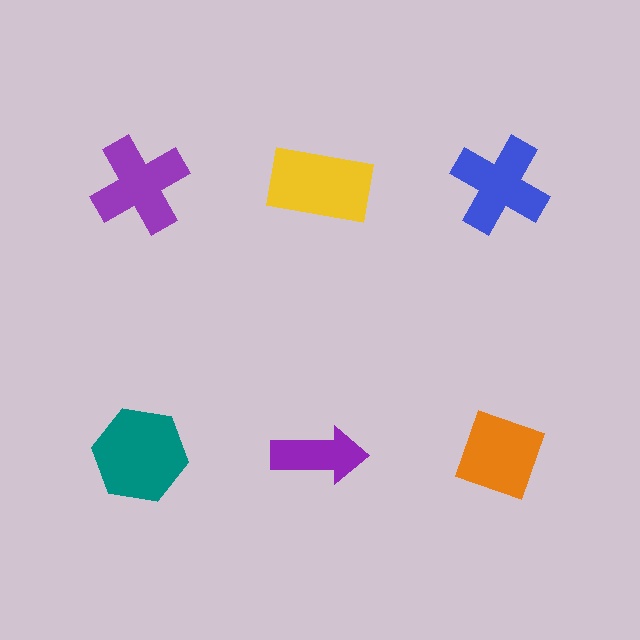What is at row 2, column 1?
A teal hexagon.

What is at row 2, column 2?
A purple arrow.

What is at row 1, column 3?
A blue cross.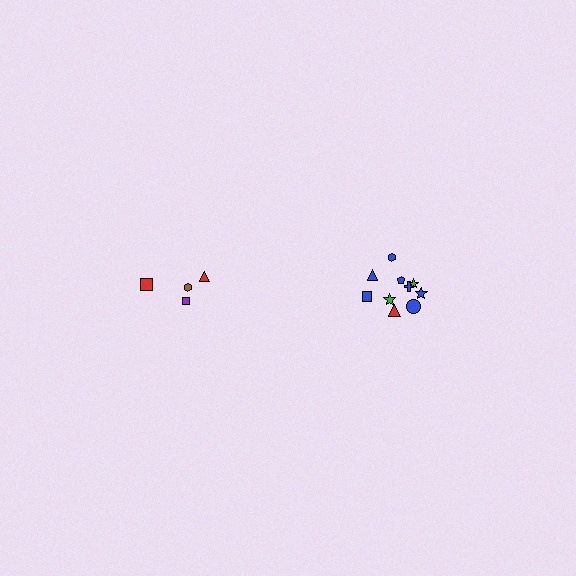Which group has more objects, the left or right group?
The right group.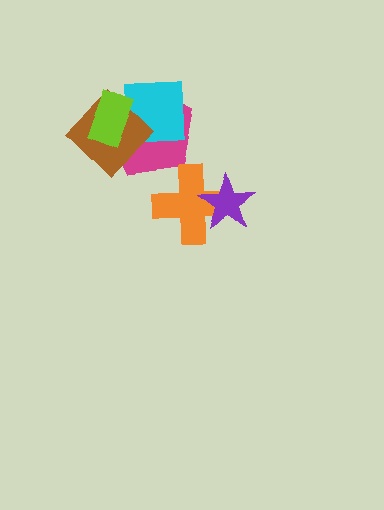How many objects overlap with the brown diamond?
3 objects overlap with the brown diamond.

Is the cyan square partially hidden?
Yes, it is partially covered by another shape.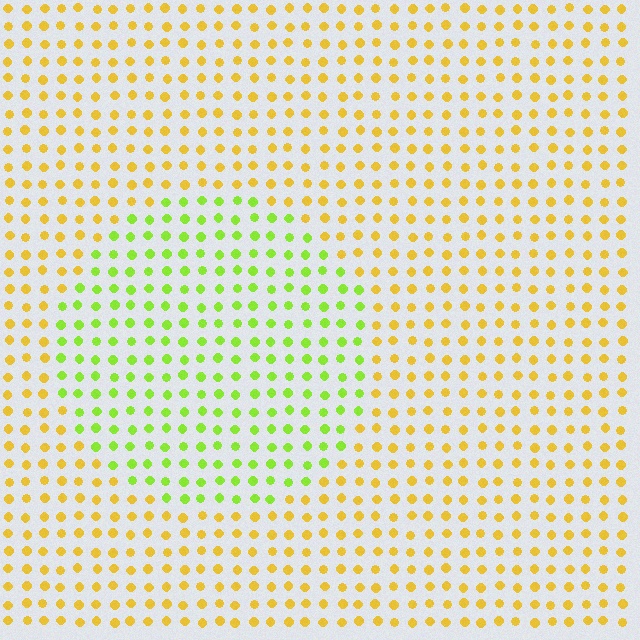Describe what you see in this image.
The image is filled with small yellow elements in a uniform arrangement. A circle-shaped region is visible where the elements are tinted to a slightly different hue, forming a subtle color boundary.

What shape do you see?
I see a circle.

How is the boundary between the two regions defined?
The boundary is defined purely by a slight shift in hue (about 45 degrees). Spacing, size, and orientation are identical on both sides.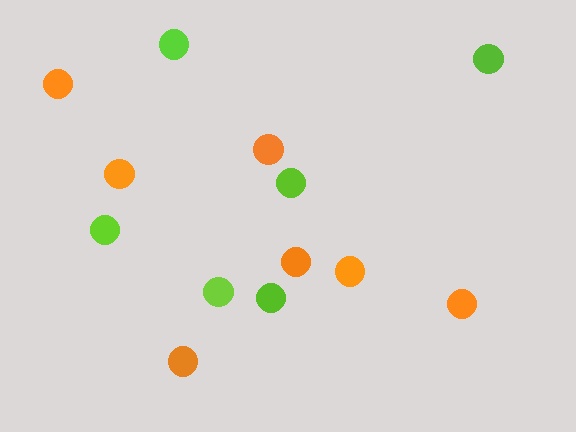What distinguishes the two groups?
There are 2 groups: one group of orange circles (7) and one group of lime circles (6).